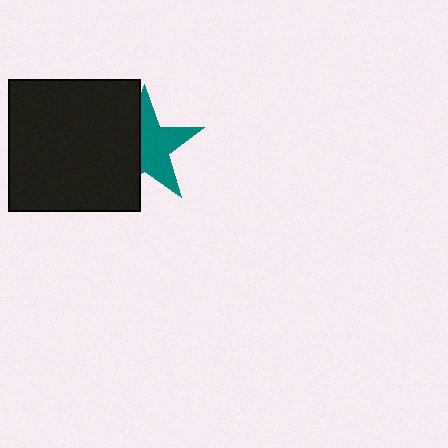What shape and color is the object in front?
The object in front is a black square.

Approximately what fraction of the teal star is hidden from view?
Roughly 44% of the teal star is hidden behind the black square.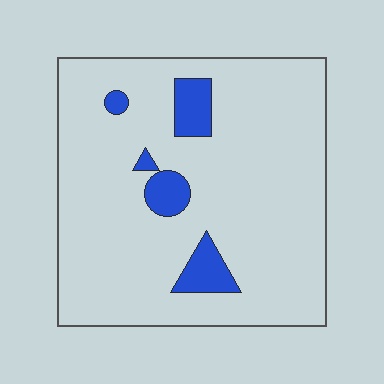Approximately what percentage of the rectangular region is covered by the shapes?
Approximately 10%.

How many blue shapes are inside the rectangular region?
5.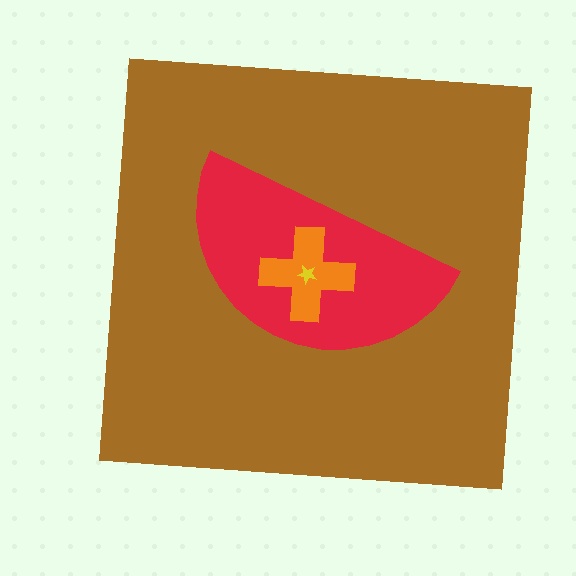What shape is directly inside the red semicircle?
The orange cross.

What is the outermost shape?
The brown square.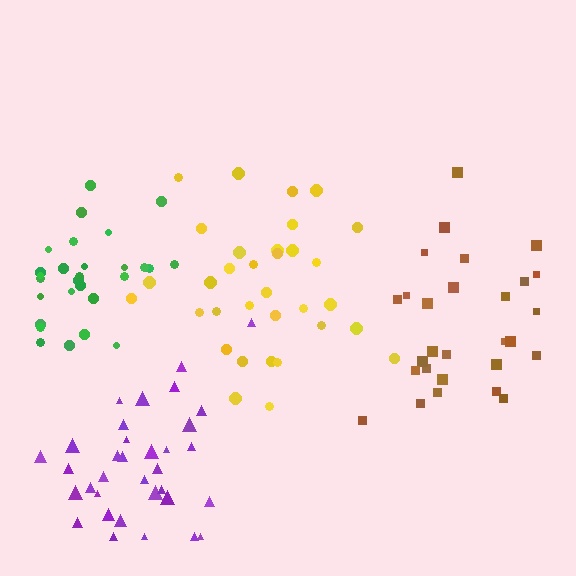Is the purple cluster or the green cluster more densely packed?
Green.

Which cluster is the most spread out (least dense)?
Brown.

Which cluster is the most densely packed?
Green.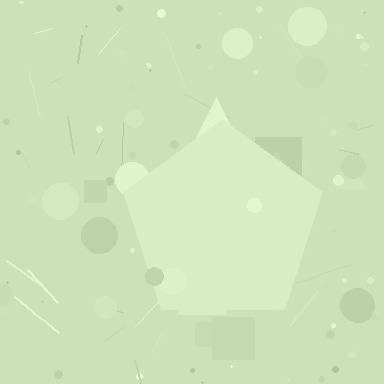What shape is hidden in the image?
A pentagon is hidden in the image.